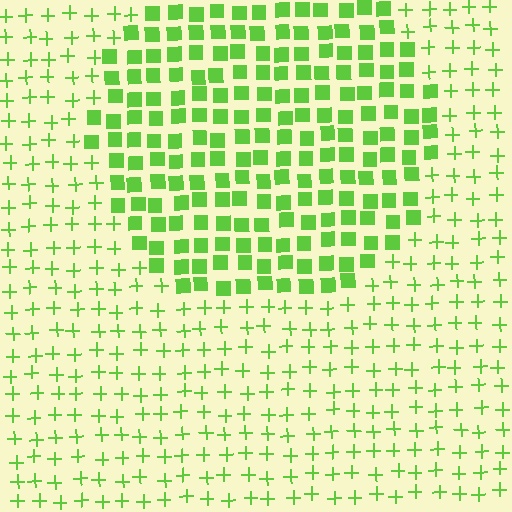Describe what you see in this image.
The image is filled with small lime elements arranged in a uniform grid. A circle-shaped region contains squares, while the surrounding area contains plus signs. The boundary is defined purely by the change in element shape.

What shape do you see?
I see a circle.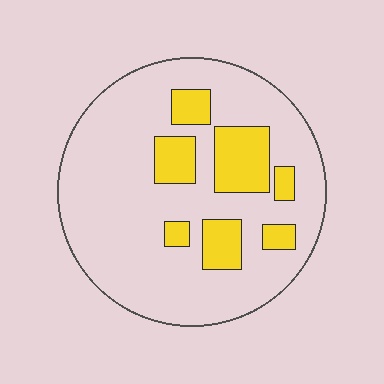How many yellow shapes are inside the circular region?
7.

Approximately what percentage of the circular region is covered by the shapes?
Approximately 20%.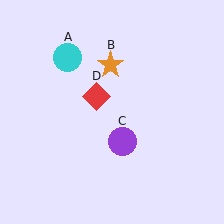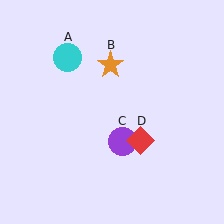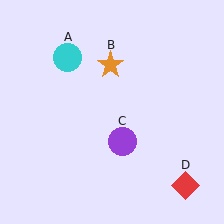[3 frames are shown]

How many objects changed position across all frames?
1 object changed position: red diamond (object D).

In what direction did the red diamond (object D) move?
The red diamond (object D) moved down and to the right.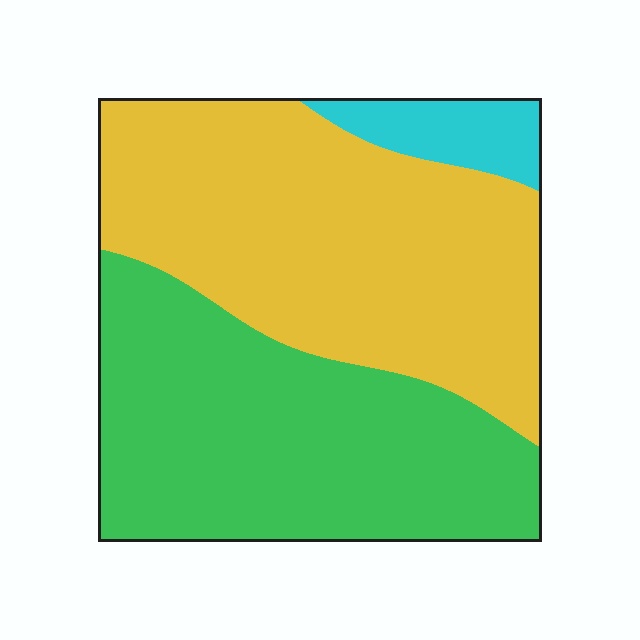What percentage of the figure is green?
Green covers around 45% of the figure.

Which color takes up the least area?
Cyan, at roughly 5%.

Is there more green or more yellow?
Yellow.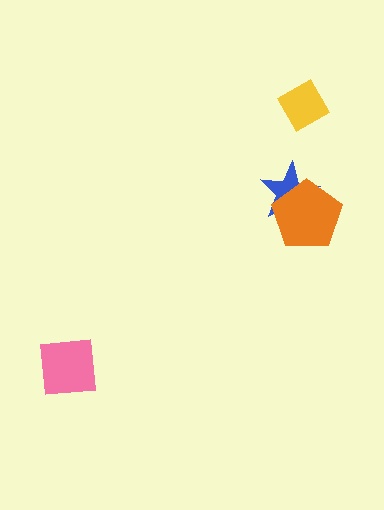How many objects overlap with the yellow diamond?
0 objects overlap with the yellow diamond.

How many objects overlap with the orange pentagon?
1 object overlaps with the orange pentagon.